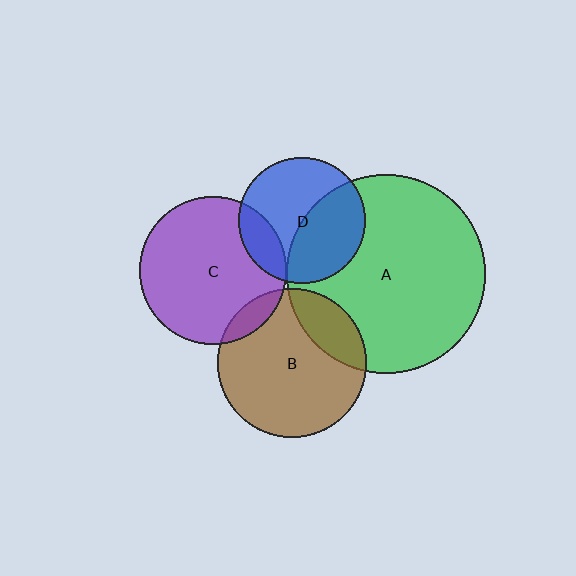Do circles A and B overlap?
Yes.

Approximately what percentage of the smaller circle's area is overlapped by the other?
Approximately 20%.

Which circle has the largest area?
Circle A (green).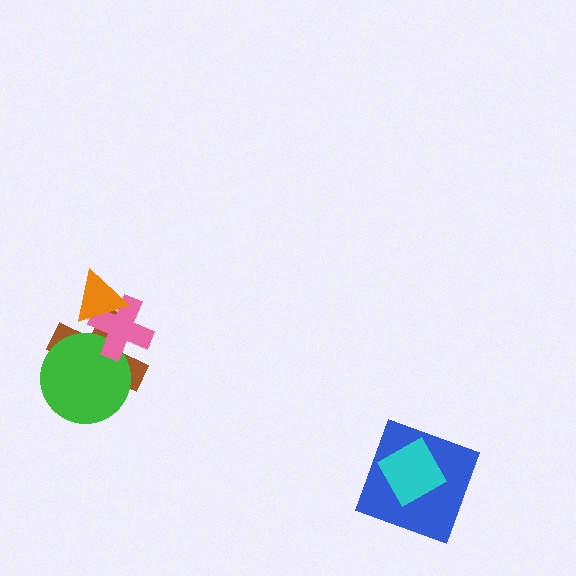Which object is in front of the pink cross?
The orange triangle is in front of the pink cross.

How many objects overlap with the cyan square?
1 object overlaps with the cyan square.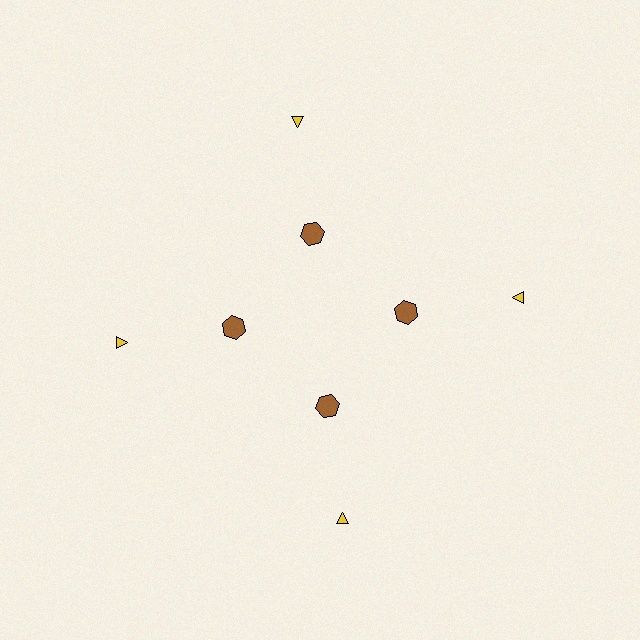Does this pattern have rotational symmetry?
Yes, this pattern has 4-fold rotational symmetry. It looks the same after rotating 90 degrees around the center.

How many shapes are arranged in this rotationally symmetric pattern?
There are 8 shapes, arranged in 4 groups of 2.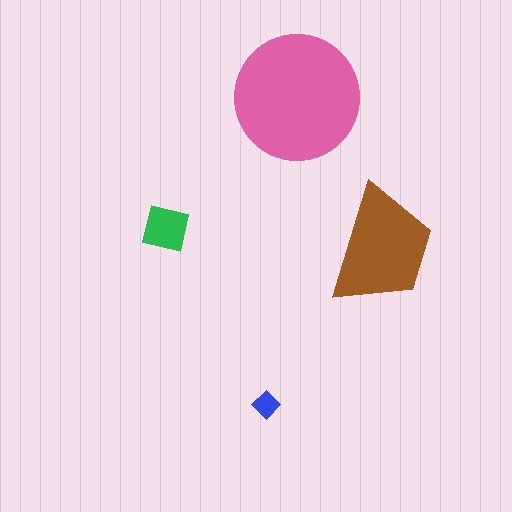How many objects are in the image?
There are 4 objects in the image.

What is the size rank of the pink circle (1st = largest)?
1st.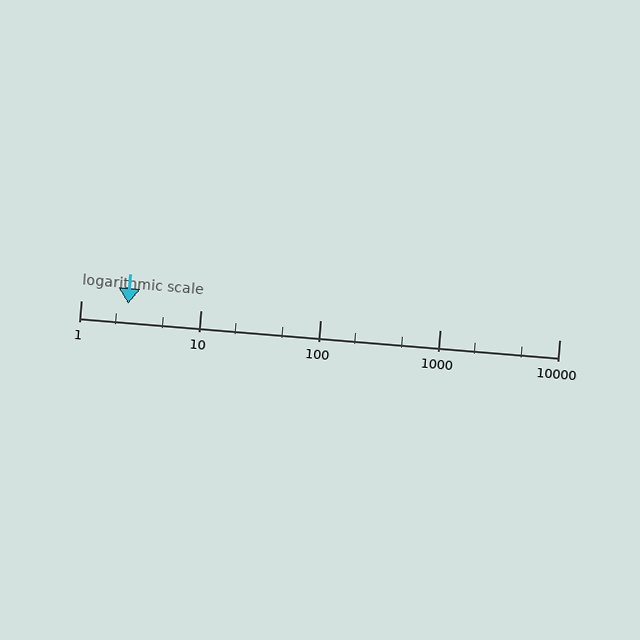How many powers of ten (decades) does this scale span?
The scale spans 4 decades, from 1 to 10000.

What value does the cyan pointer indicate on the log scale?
The pointer indicates approximately 2.5.